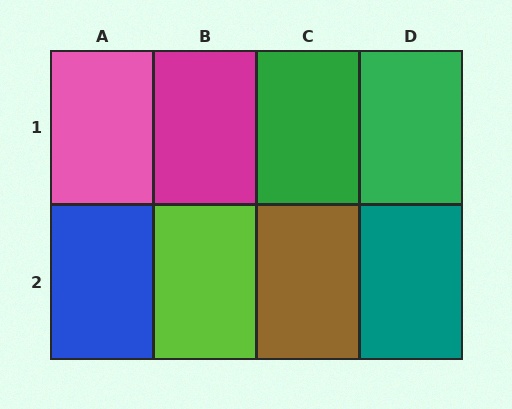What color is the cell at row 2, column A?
Blue.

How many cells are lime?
1 cell is lime.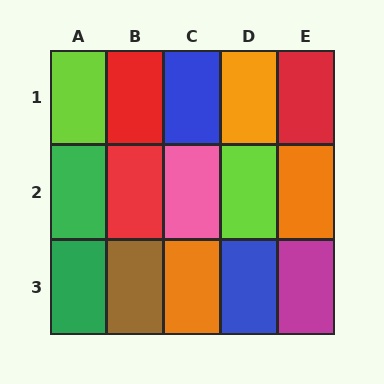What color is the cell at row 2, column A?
Green.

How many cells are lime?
2 cells are lime.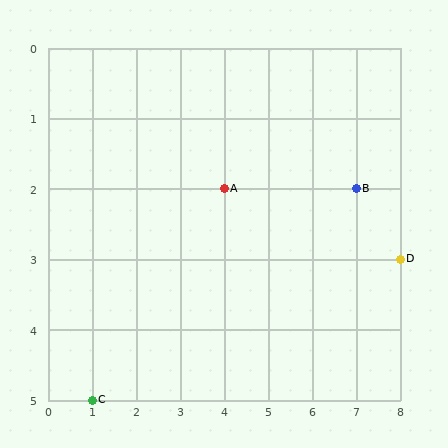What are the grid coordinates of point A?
Point A is at grid coordinates (4, 2).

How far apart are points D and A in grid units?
Points D and A are 4 columns and 1 row apart (about 4.1 grid units diagonally).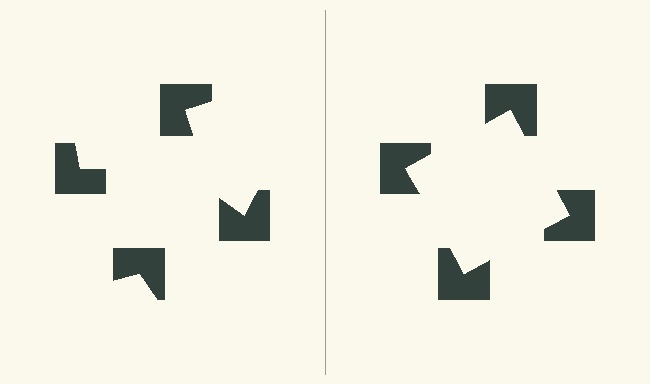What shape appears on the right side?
An illusory square.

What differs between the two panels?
The notched squares are positioned identically on both sides; only the wedge orientations differ. On the right they align to a square; on the left they are misaligned.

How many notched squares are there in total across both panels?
8 — 4 on each side.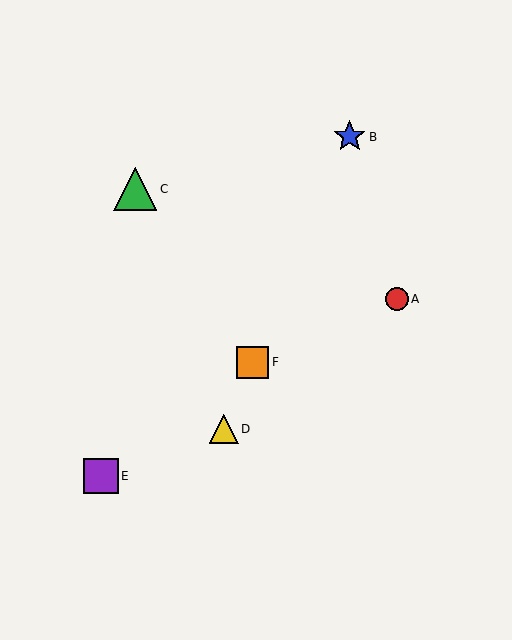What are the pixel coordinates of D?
Object D is at (224, 429).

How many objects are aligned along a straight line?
3 objects (B, D, F) are aligned along a straight line.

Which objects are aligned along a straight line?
Objects B, D, F are aligned along a straight line.